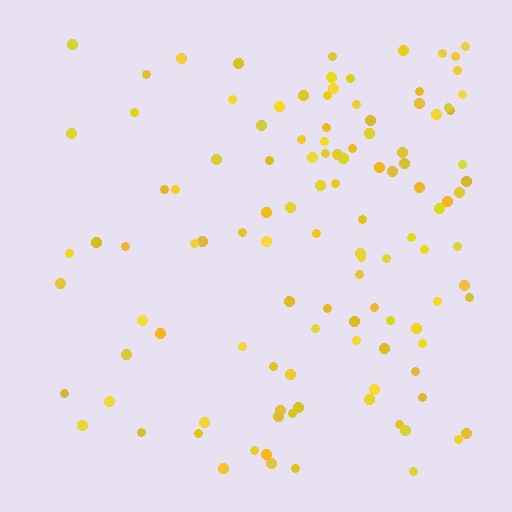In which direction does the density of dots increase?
From left to right, with the right side densest.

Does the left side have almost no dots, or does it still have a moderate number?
Still a moderate number, just noticeably fewer than the right.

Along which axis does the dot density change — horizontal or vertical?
Horizontal.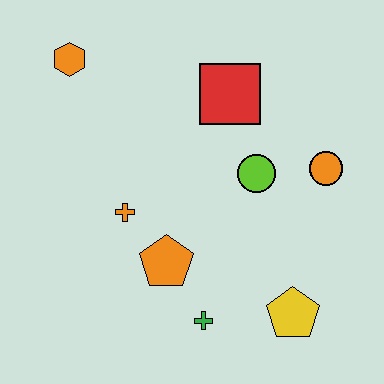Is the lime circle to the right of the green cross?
Yes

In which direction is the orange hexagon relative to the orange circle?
The orange hexagon is to the left of the orange circle.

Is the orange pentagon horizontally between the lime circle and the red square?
No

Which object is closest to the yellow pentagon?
The green cross is closest to the yellow pentagon.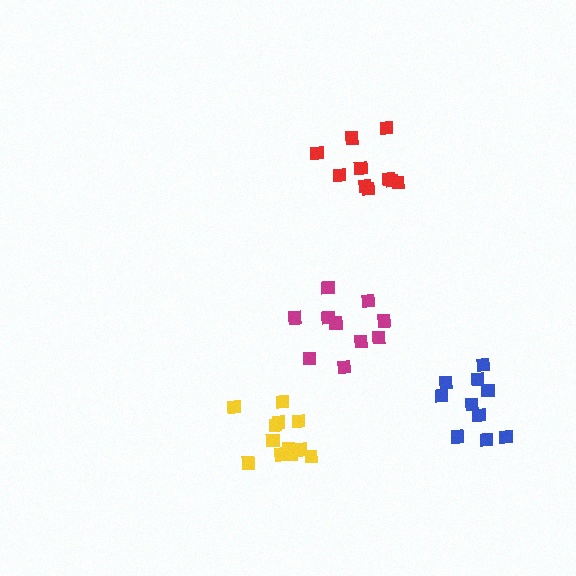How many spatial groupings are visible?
There are 4 spatial groupings.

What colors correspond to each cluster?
The clusters are colored: magenta, red, yellow, blue.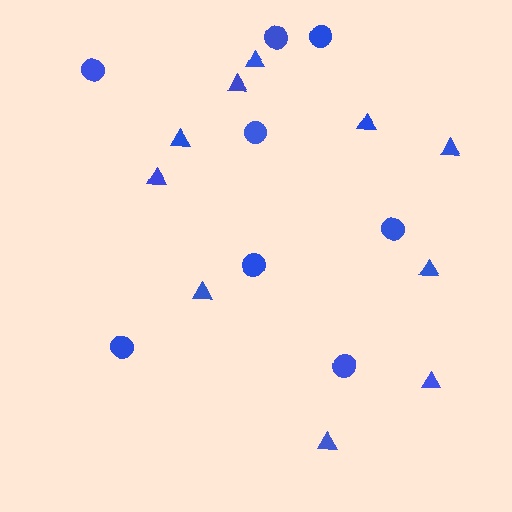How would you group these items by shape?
There are 2 groups: one group of circles (8) and one group of triangles (10).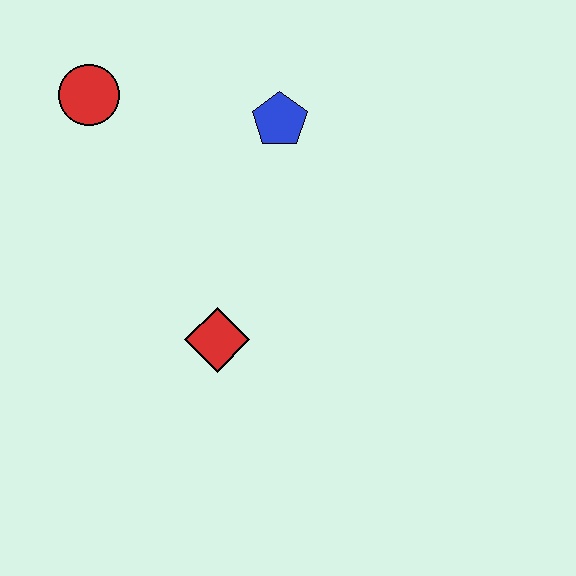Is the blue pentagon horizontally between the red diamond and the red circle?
No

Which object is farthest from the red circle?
The red diamond is farthest from the red circle.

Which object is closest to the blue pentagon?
The red circle is closest to the blue pentagon.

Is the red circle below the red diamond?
No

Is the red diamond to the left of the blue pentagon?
Yes